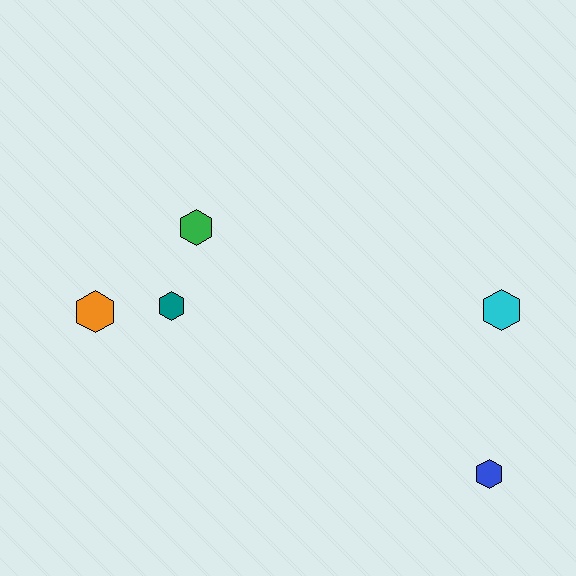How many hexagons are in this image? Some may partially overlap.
There are 5 hexagons.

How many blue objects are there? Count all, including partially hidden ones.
There is 1 blue object.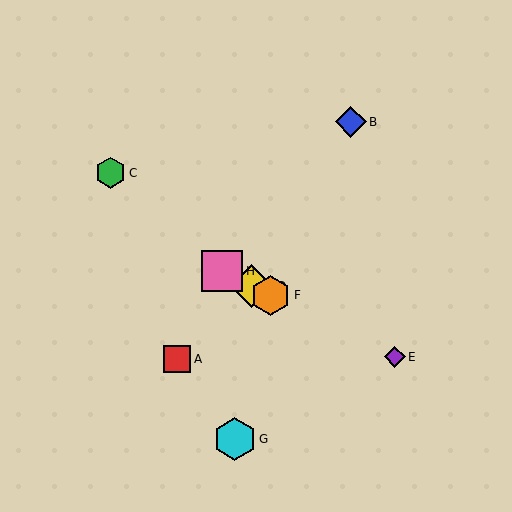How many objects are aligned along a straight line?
4 objects (D, E, F, H) are aligned along a straight line.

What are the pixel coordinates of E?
Object E is at (395, 357).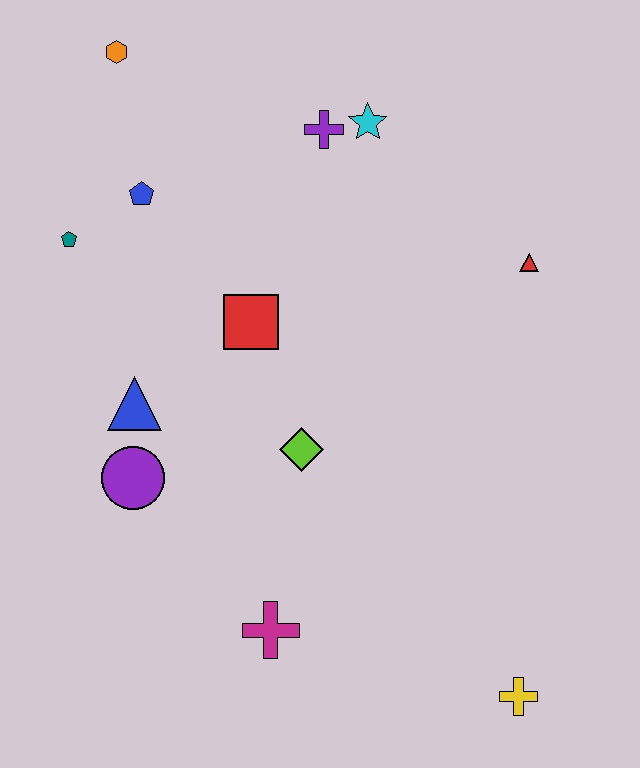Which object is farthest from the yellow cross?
The orange hexagon is farthest from the yellow cross.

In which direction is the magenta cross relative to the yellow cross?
The magenta cross is to the left of the yellow cross.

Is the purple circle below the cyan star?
Yes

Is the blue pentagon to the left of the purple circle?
No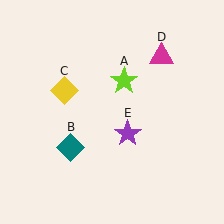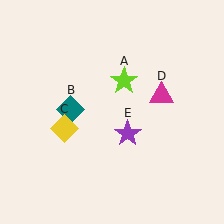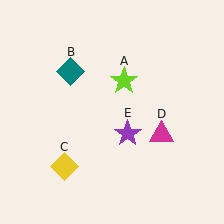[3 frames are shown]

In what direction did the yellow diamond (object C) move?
The yellow diamond (object C) moved down.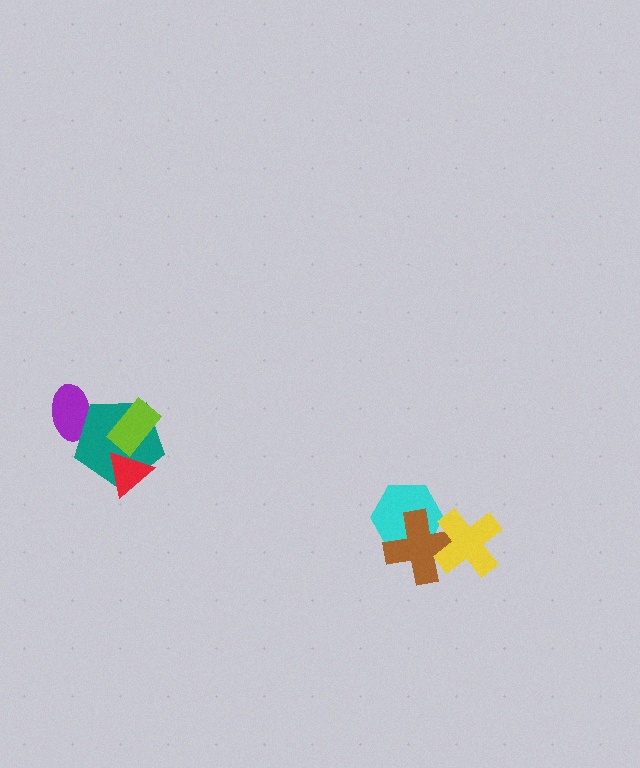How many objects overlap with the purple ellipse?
1 object overlaps with the purple ellipse.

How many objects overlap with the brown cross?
2 objects overlap with the brown cross.